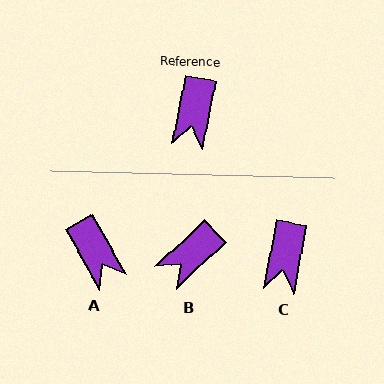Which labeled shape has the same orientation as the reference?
C.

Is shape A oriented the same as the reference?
No, it is off by about 40 degrees.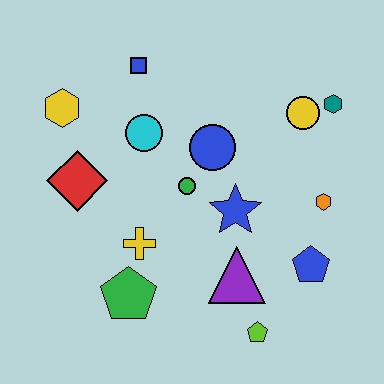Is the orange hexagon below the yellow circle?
Yes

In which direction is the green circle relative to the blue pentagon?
The green circle is to the left of the blue pentagon.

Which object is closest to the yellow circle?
The teal hexagon is closest to the yellow circle.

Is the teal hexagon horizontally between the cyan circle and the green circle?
No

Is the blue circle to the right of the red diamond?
Yes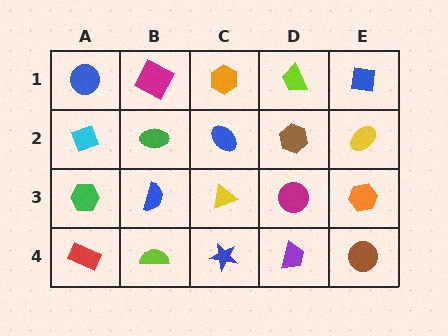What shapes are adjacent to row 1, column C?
A blue ellipse (row 2, column C), a magenta square (row 1, column B), a lime trapezoid (row 1, column D).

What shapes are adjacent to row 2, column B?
A magenta square (row 1, column B), a blue semicircle (row 3, column B), a cyan diamond (row 2, column A), a blue ellipse (row 2, column C).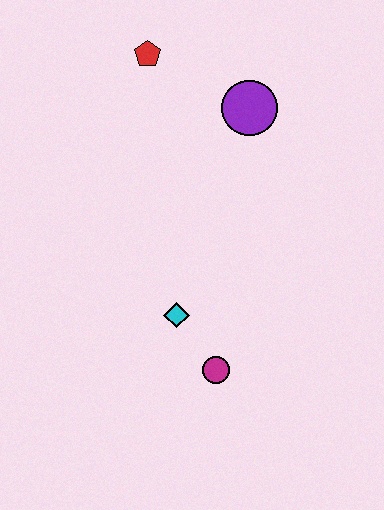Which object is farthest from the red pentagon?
The magenta circle is farthest from the red pentagon.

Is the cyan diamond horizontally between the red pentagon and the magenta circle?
Yes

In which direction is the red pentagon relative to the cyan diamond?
The red pentagon is above the cyan diamond.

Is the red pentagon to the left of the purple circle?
Yes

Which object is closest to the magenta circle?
The cyan diamond is closest to the magenta circle.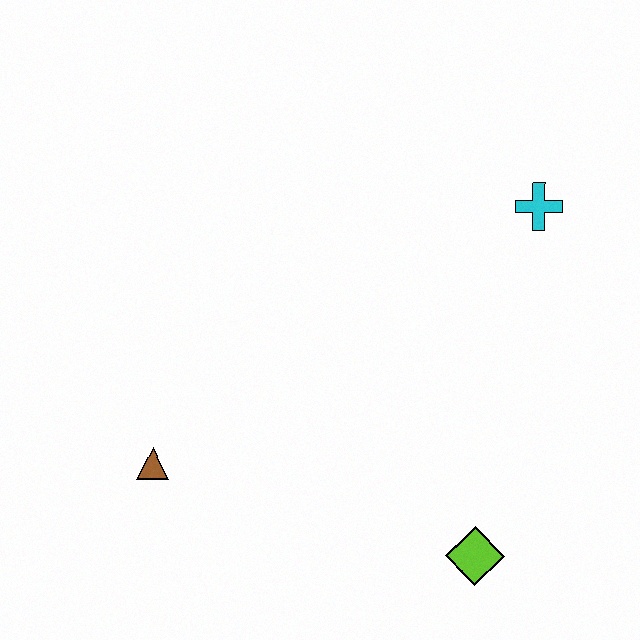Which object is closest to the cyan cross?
The lime diamond is closest to the cyan cross.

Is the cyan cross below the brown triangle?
No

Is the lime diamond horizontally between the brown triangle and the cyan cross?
Yes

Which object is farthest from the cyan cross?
The brown triangle is farthest from the cyan cross.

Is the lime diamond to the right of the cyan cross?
No